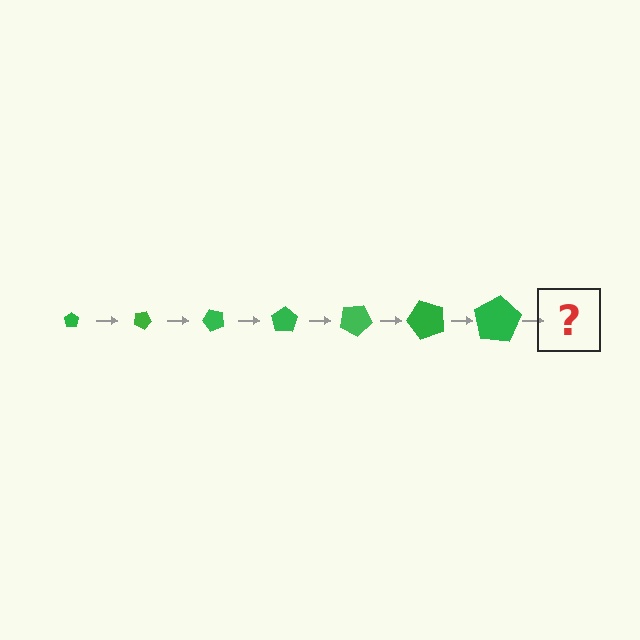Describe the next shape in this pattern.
It should be a pentagon, larger than the previous one and rotated 175 degrees from the start.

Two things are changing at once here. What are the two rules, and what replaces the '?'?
The two rules are that the pentagon grows larger each step and it rotates 25 degrees each step. The '?' should be a pentagon, larger than the previous one and rotated 175 degrees from the start.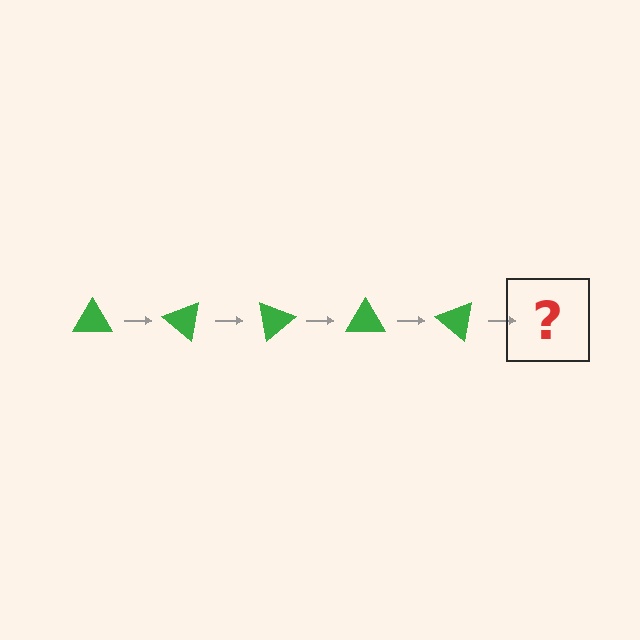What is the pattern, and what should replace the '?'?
The pattern is that the triangle rotates 40 degrees each step. The '?' should be a green triangle rotated 200 degrees.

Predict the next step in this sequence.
The next step is a green triangle rotated 200 degrees.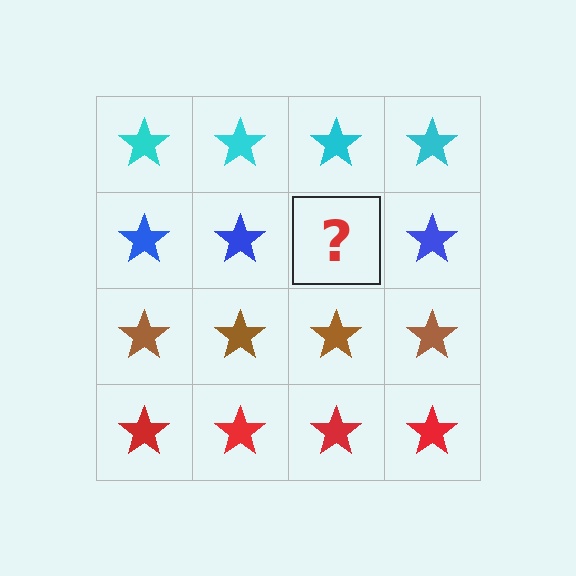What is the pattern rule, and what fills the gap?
The rule is that each row has a consistent color. The gap should be filled with a blue star.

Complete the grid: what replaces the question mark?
The question mark should be replaced with a blue star.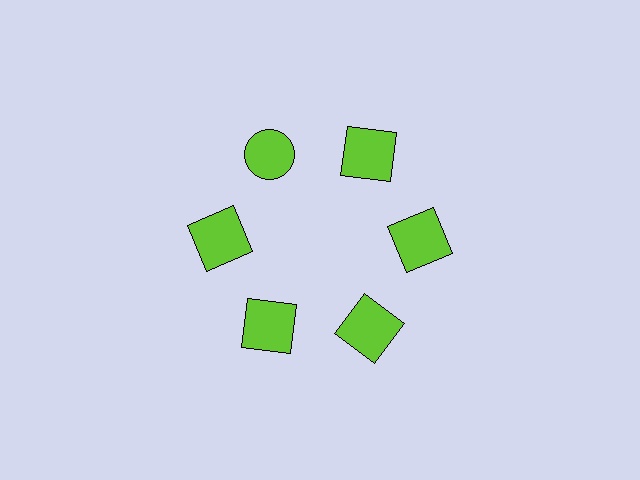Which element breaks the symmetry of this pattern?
The lime circle at roughly the 11 o'clock position breaks the symmetry. All other shapes are lime squares.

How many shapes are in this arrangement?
There are 6 shapes arranged in a ring pattern.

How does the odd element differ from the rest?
It has a different shape: circle instead of square.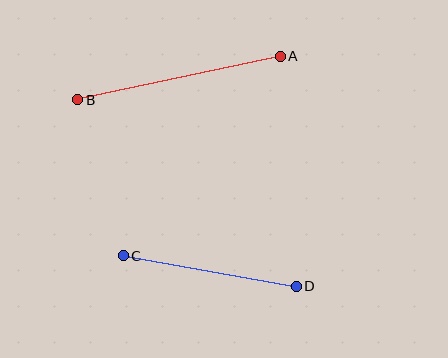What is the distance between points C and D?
The distance is approximately 176 pixels.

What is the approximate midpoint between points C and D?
The midpoint is at approximately (210, 271) pixels.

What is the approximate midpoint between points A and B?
The midpoint is at approximately (179, 78) pixels.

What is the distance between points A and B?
The distance is approximately 207 pixels.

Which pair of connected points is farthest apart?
Points A and B are farthest apart.